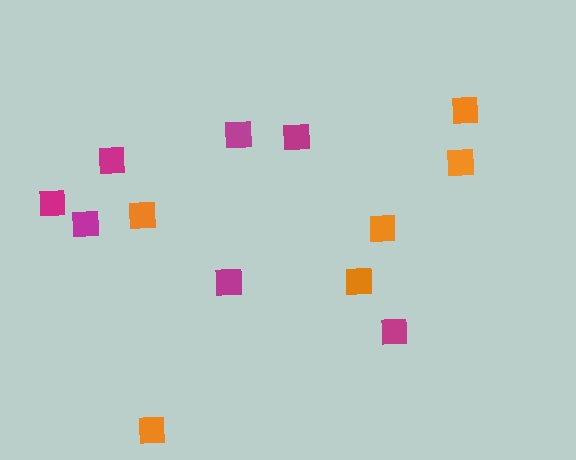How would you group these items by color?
There are 2 groups: one group of magenta squares (7) and one group of orange squares (6).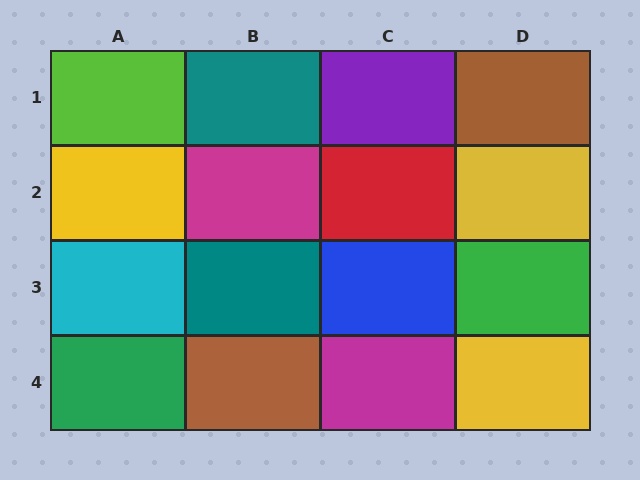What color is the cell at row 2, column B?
Magenta.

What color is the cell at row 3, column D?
Green.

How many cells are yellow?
3 cells are yellow.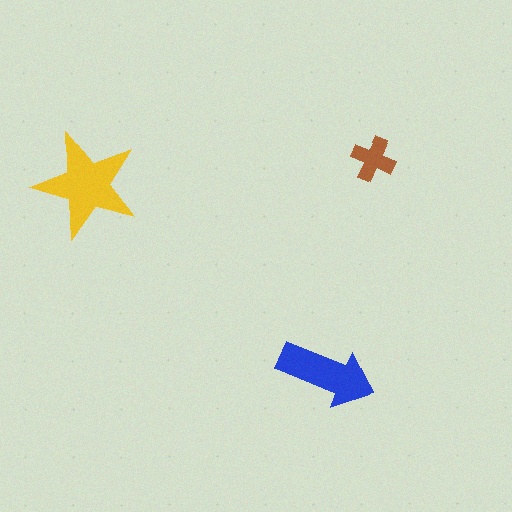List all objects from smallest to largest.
The brown cross, the blue arrow, the yellow star.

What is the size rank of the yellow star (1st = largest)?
1st.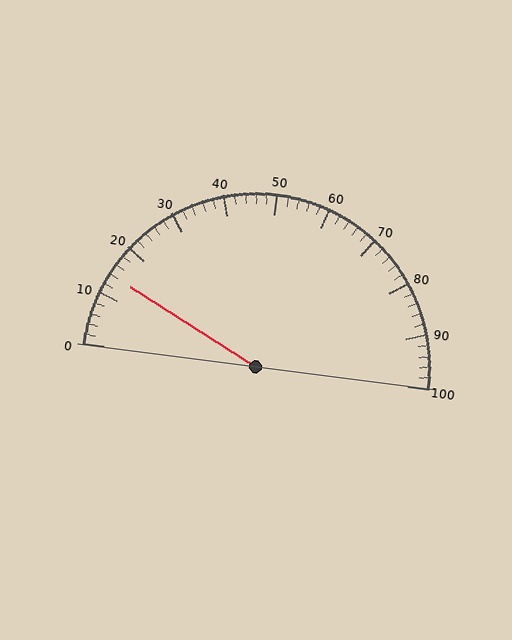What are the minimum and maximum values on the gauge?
The gauge ranges from 0 to 100.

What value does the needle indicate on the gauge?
The needle indicates approximately 14.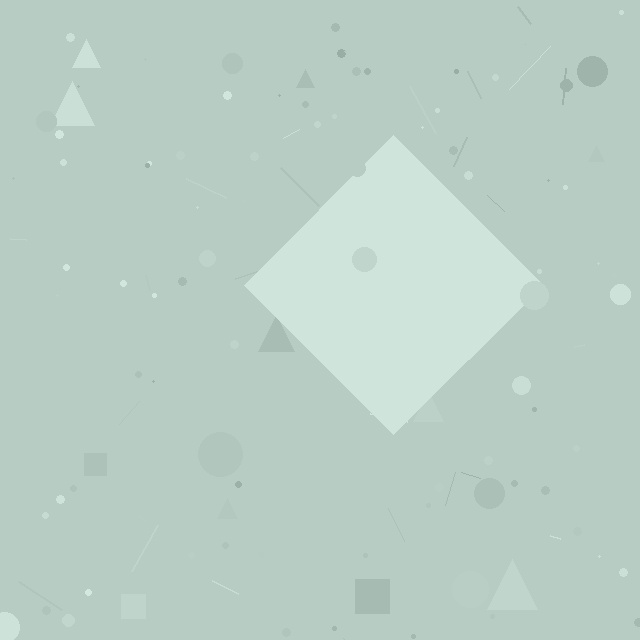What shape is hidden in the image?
A diamond is hidden in the image.